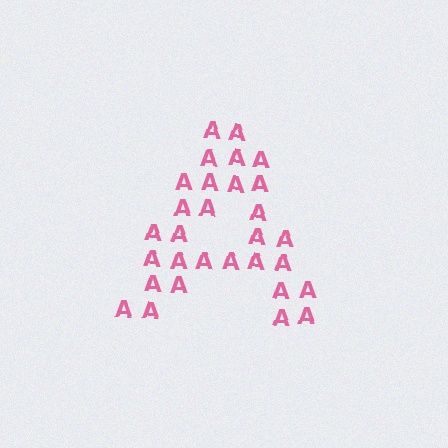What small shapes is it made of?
It is made of small letter A's.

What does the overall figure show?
The overall figure shows the letter A.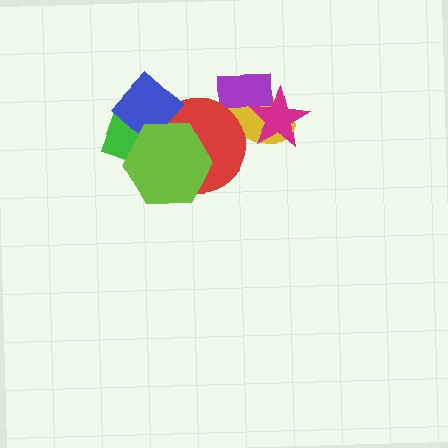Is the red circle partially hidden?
Yes, it is partially covered by another shape.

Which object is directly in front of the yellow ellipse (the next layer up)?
The purple rectangle is directly in front of the yellow ellipse.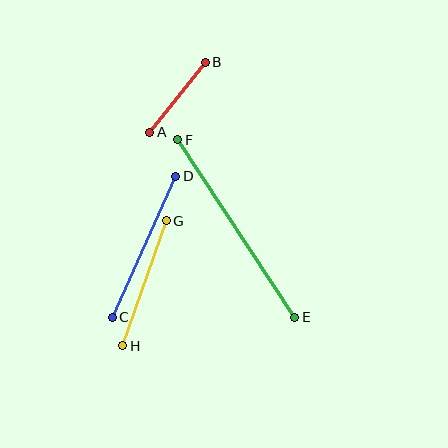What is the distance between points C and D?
The distance is approximately 155 pixels.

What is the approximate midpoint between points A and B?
The midpoint is at approximately (177, 97) pixels.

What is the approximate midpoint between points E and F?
The midpoint is at approximately (236, 228) pixels.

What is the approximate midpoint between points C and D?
The midpoint is at approximately (144, 247) pixels.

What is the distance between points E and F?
The distance is approximately 212 pixels.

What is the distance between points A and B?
The distance is approximately 89 pixels.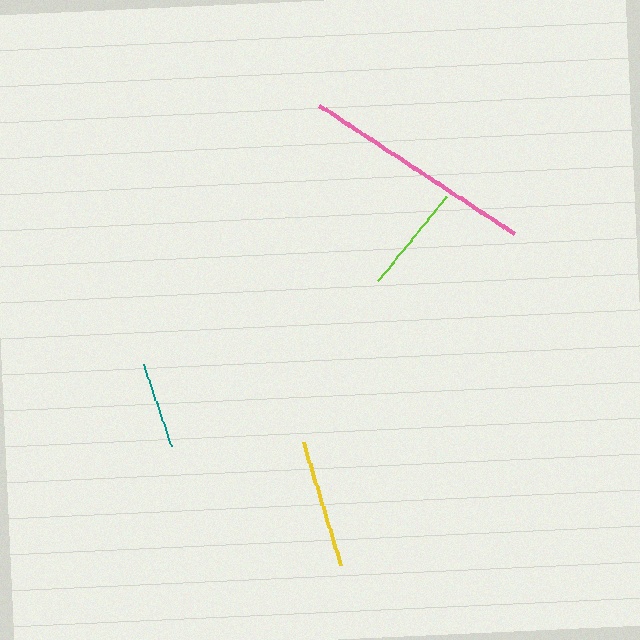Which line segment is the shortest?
The teal line is the shortest at approximately 87 pixels.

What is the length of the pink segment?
The pink segment is approximately 234 pixels long.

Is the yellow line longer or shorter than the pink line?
The pink line is longer than the yellow line.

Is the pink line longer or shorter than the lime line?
The pink line is longer than the lime line.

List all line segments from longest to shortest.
From longest to shortest: pink, yellow, lime, teal.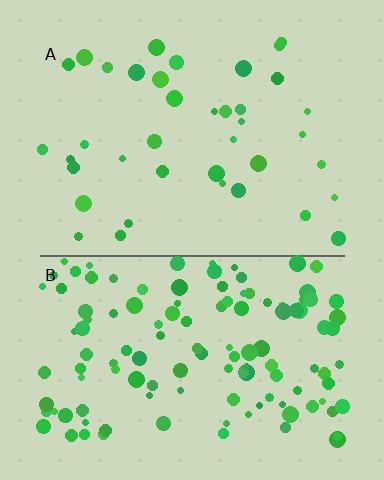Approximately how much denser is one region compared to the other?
Approximately 3.2× — region B over region A.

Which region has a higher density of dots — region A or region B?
B (the bottom).